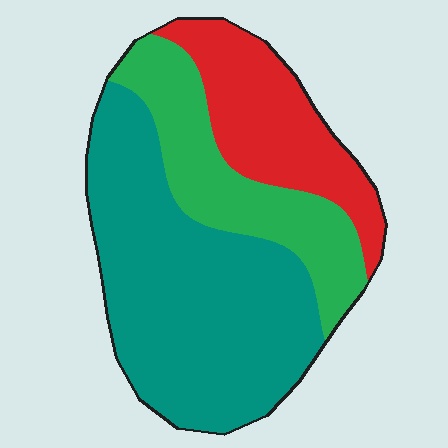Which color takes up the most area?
Teal, at roughly 50%.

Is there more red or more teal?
Teal.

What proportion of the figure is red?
Red covers roughly 25% of the figure.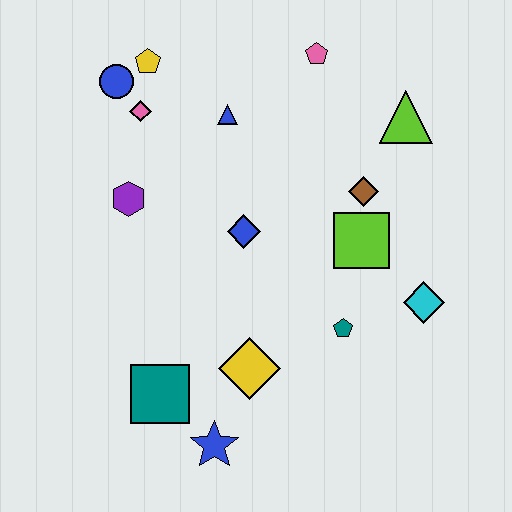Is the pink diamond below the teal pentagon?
No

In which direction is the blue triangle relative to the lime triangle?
The blue triangle is to the left of the lime triangle.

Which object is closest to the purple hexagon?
The pink diamond is closest to the purple hexagon.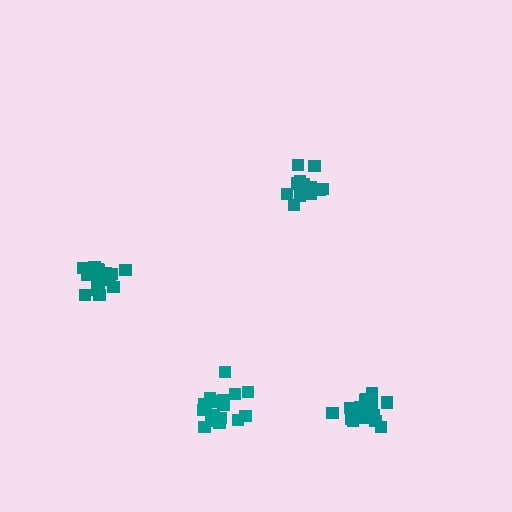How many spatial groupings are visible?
There are 4 spatial groupings.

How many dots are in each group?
Group 1: 13 dots, Group 2: 18 dots, Group 3: 17 dots, Group 4: 17 dots (65 total).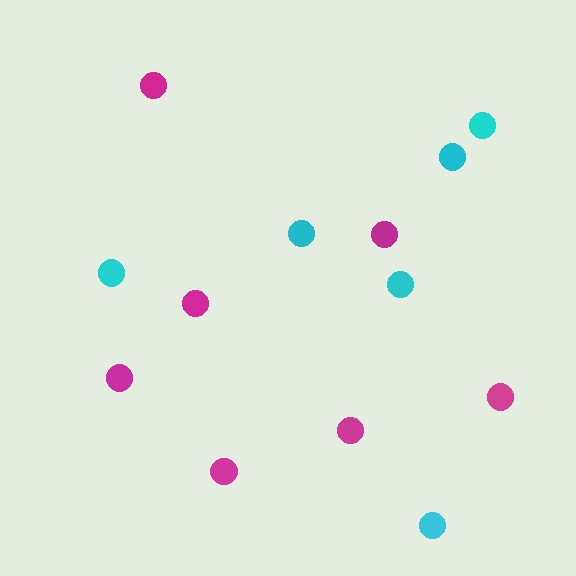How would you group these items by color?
There are 2 groups: one group of cyan circles (6) and one group of magenta circles (7).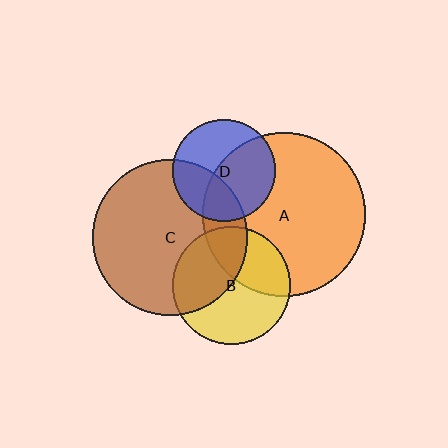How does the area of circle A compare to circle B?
Approximately 1.9 times.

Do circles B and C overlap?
Yes.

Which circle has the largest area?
Circle A (orange).